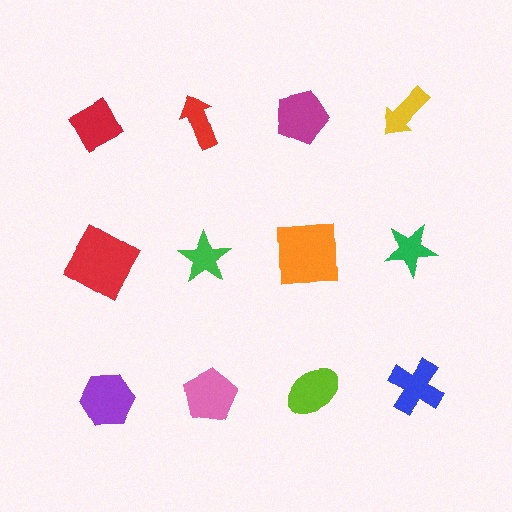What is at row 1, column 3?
A magenta pentagon.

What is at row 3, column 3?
A lime ellipse.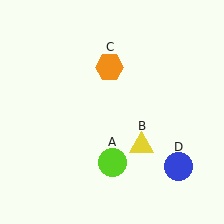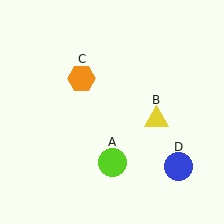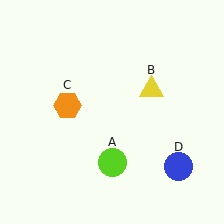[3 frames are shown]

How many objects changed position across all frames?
2 objects changed position: yellow triangle (object B), orange hexagon (object C).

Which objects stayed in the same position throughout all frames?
Lime circle (object A) and blue circle (object D) remained stationary.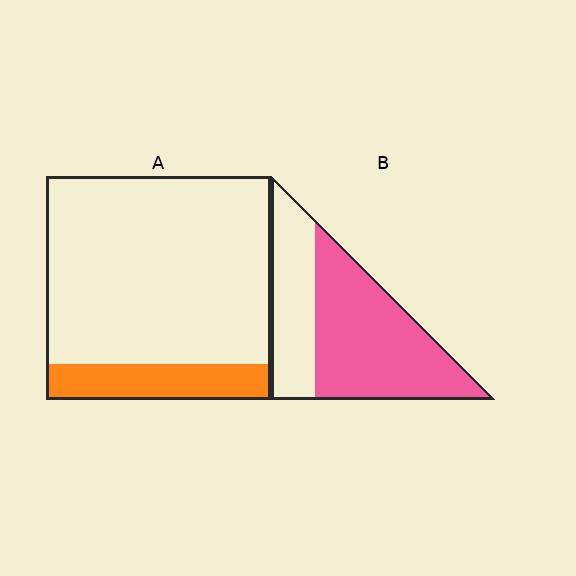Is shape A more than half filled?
No.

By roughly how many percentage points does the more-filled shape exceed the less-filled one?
By roughly 50 percentage points (B over A).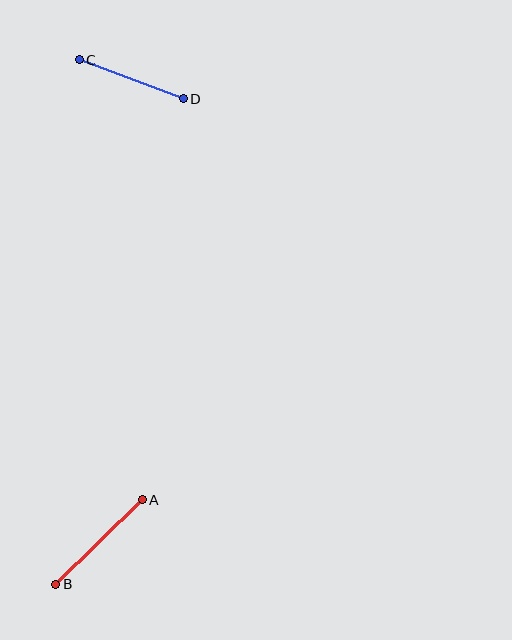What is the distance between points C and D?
The distance is approximately 111 pixels.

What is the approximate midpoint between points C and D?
The midpoint is at approximately (131, 79) pixels.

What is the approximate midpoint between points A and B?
The midpoint is at approximately (99, 542) pixels.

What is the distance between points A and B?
The distance is approximately 121 pixels.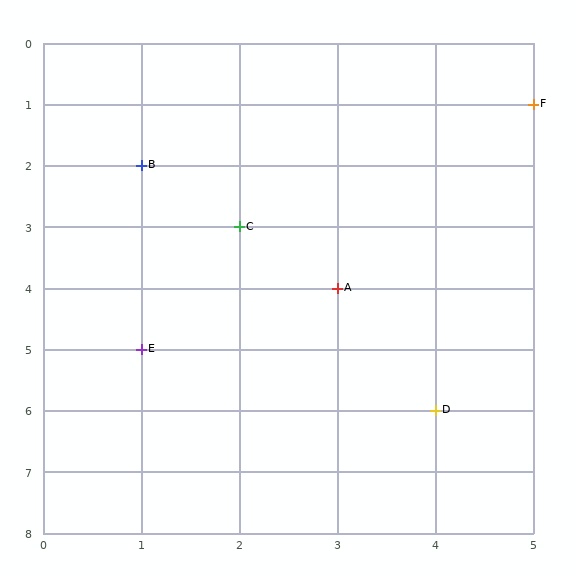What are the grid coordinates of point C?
Point C is at grid coordinates (2, 3).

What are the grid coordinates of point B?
Point B is at grid coordinates (1, 2).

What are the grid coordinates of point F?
Point F is at grid coordinates (5, 1).